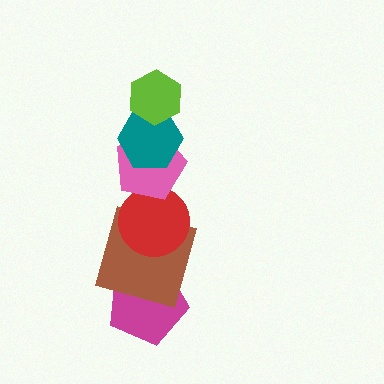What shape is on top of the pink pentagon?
The teal hexagon is on top of the pink pentagon.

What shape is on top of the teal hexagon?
The lime hexagon is on top of the teal hexagon.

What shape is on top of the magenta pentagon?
The brown square is on top of the magenta pentagon.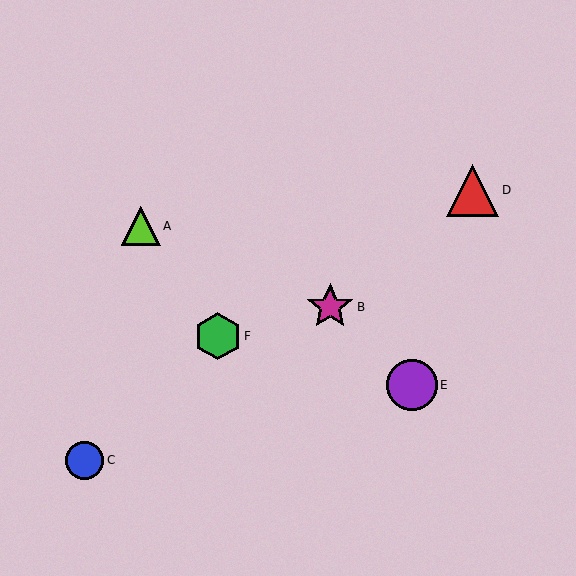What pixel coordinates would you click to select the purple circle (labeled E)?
Click at (412, 385) to select the purple circle E.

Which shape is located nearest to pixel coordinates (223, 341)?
The green hexagon (labeled F) at (218, 336) is nearest to that location.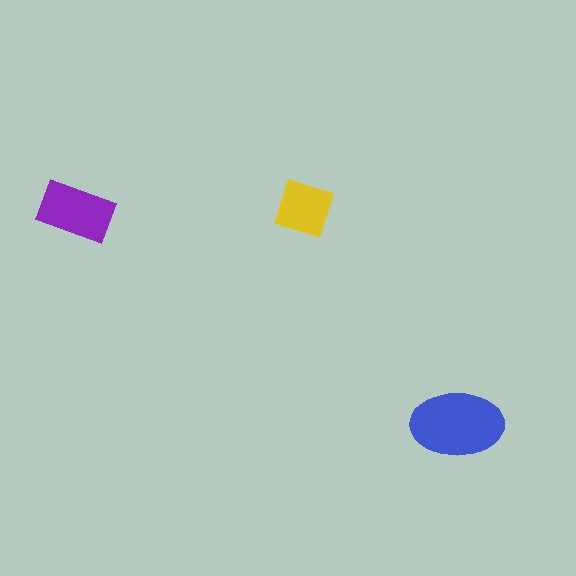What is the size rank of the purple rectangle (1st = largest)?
2nd.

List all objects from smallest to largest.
The yellow diamond, the purple rectangle, the blue ellipse.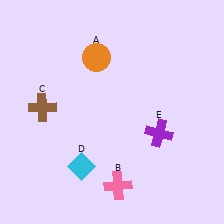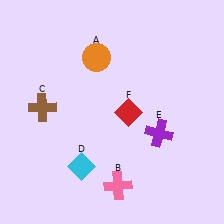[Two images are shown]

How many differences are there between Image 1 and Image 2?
There is 1 difference between the two images.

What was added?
A red diamond (F) was added in Image 2.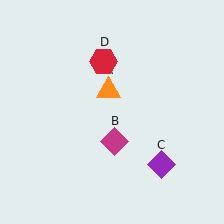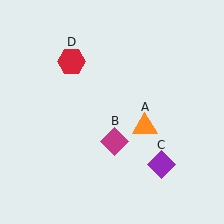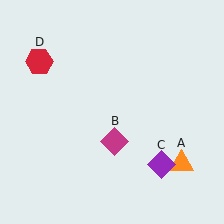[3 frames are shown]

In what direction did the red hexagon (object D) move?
The red hexagon (object D) moved left.